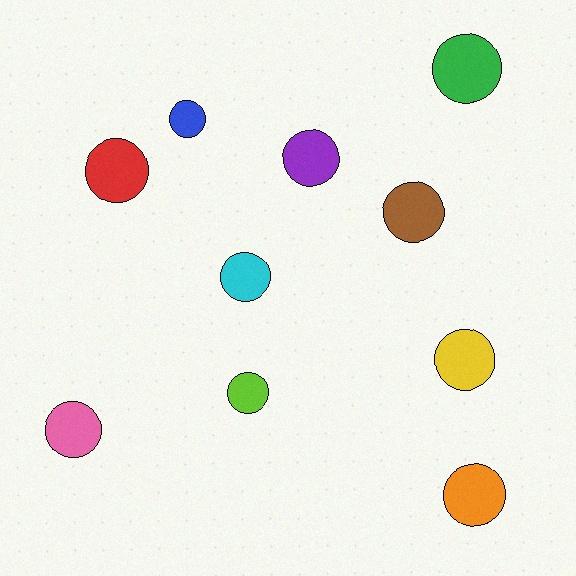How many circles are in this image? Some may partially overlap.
There are 10 circles.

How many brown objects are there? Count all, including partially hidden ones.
There is 1 brown object.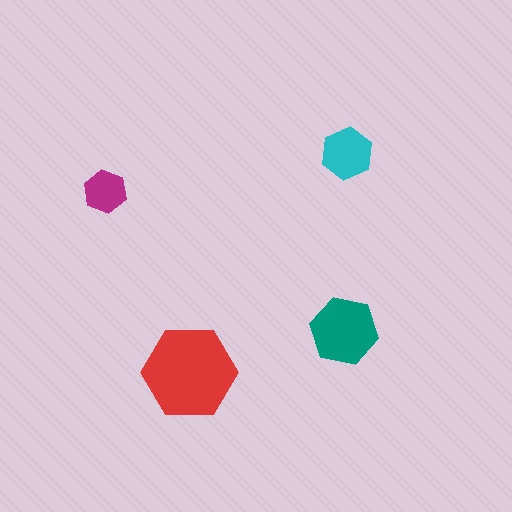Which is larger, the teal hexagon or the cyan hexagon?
The teal one.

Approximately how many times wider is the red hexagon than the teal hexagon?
About 1.5 times wider.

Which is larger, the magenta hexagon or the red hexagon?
The red one.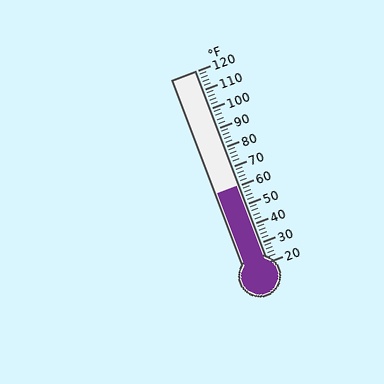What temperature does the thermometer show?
The thermometer shows approximately 60°F.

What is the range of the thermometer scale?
The thermometer scale ranges from 20°F to 120°F.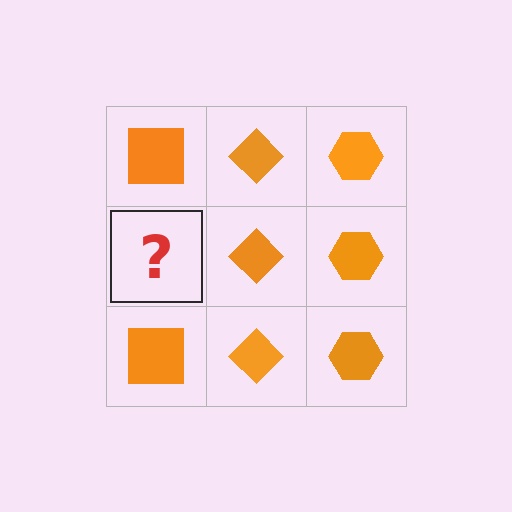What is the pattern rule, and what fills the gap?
The rule is that each column has a consistent shape. The gap should be filled with an orange square.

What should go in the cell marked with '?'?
The missing cell should contain an orange square.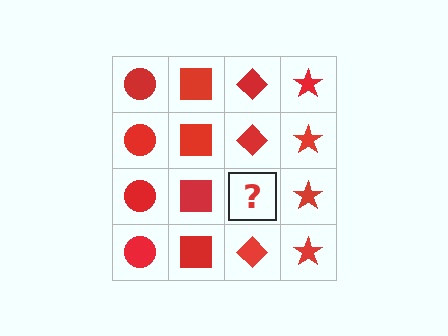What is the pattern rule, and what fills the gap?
The rule is that each column has a consistent shape. The gap should be filled with a red diamond.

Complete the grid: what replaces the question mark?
The question mark should be replaced with a red diamond.